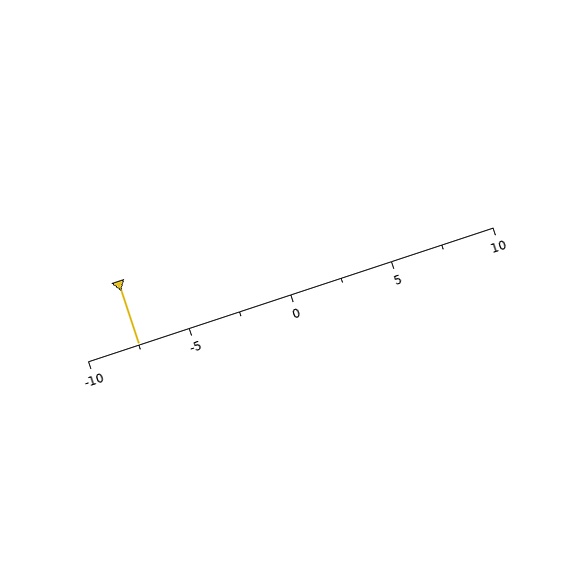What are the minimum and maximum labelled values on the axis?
The axis runs from -10 to 10.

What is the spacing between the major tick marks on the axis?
The major ticks are spaced 5 apart.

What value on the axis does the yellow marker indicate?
The marker indicates approximately -7.5.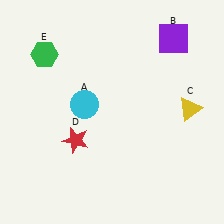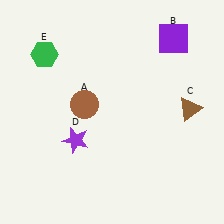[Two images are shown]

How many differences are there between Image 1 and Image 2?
There are 3 differences between the two images.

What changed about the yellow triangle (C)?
In Image 1, C is yellow. In Image 2, it changed to brown.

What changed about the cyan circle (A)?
In Image 1, A is cyan. In Image 2, it changed to brown.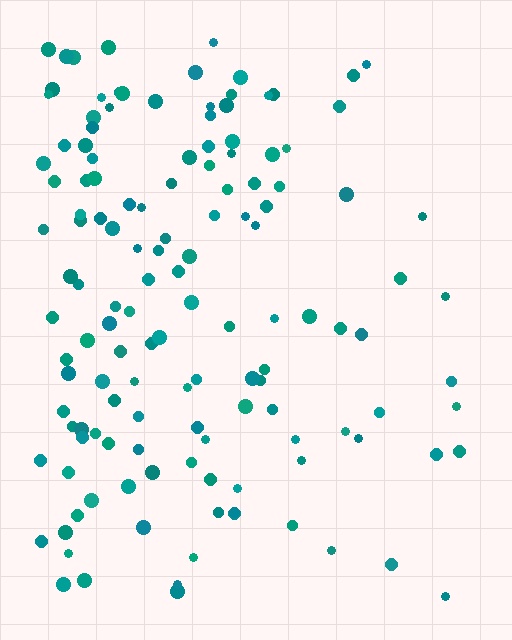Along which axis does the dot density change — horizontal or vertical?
Horizontal.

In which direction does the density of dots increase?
From right to left, with the left side densest.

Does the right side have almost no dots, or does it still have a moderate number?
Still a moderate number, just noticeably fewer than the left.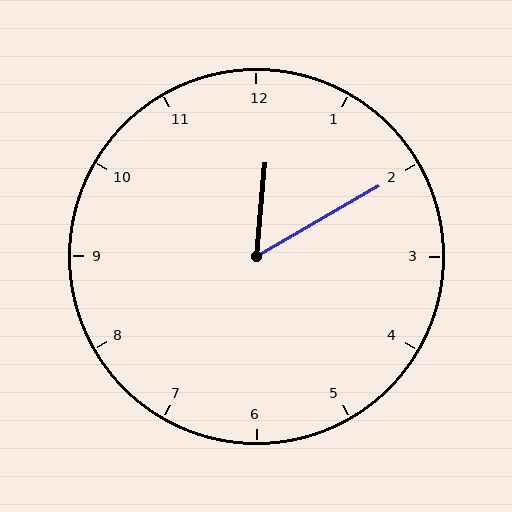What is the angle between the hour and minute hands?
Approximately 55 degrees.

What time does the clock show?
12:10.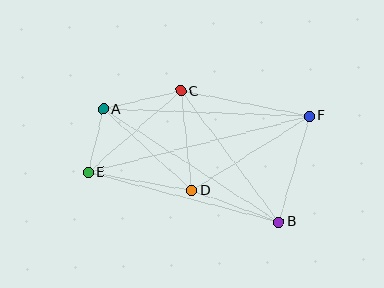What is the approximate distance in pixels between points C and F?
The distance between C and F is approximately 131 pixels.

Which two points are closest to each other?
Points A and E are closest to each other.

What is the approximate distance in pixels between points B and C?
The distance between B and C is approximately 164 pixels.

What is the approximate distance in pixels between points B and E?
The distance between B and E is approximately 198 pixels.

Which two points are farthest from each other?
Points E and F are farthest from each other.